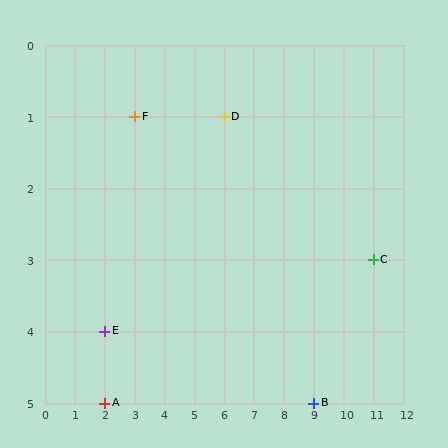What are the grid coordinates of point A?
Point A is at grid coordinates (2, 5).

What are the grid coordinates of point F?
Point F is at grid coordinates (3, 1).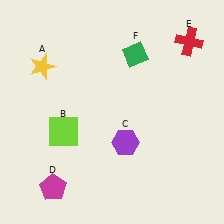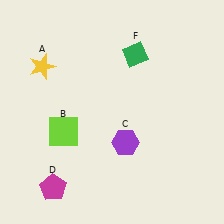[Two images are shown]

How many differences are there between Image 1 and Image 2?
There is 1 difference between the two images.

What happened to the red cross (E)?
The red cross (E) was removed in Image 2. It was in the top-right area of Image 1.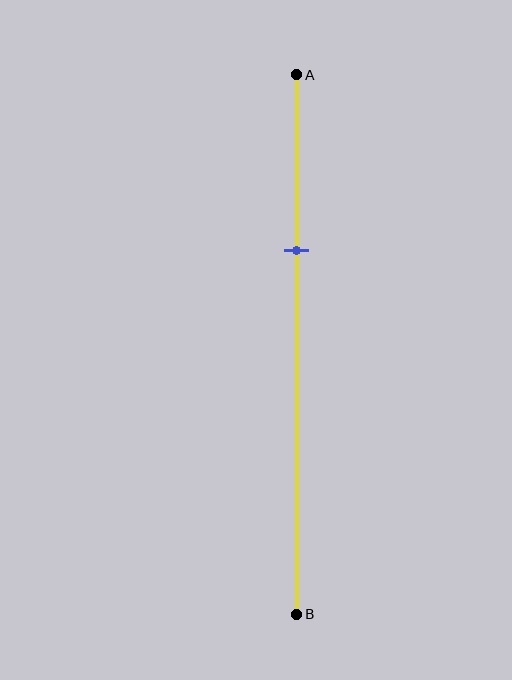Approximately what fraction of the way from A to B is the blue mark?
The blue mark is approximately 35% of the way from A to B.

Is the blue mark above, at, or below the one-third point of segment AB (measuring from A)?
The blue mark is approximately at the one-third point of segment AB.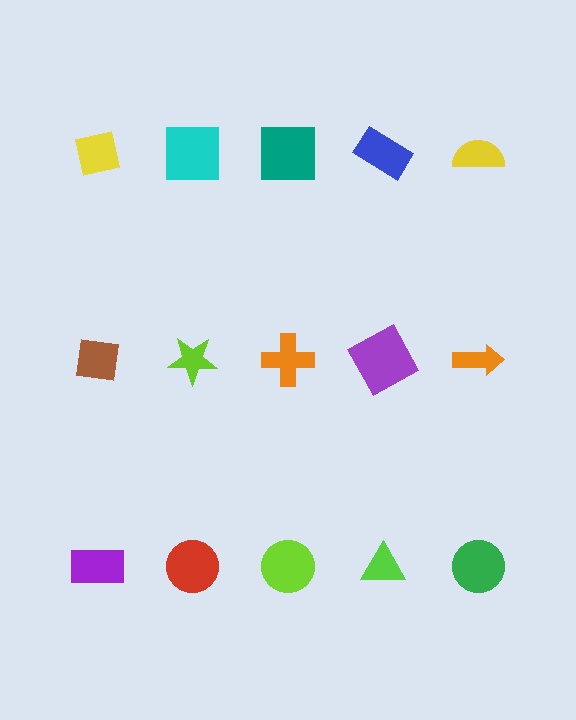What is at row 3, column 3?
A lime circle.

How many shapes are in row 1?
5 shapes.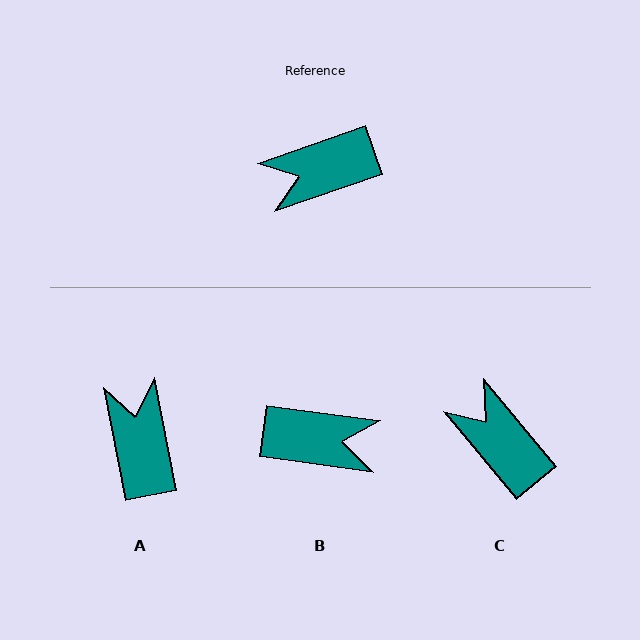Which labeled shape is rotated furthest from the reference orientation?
B, about 153 degrees away.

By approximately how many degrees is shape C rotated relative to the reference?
Approximately 69 degrees clockwise.